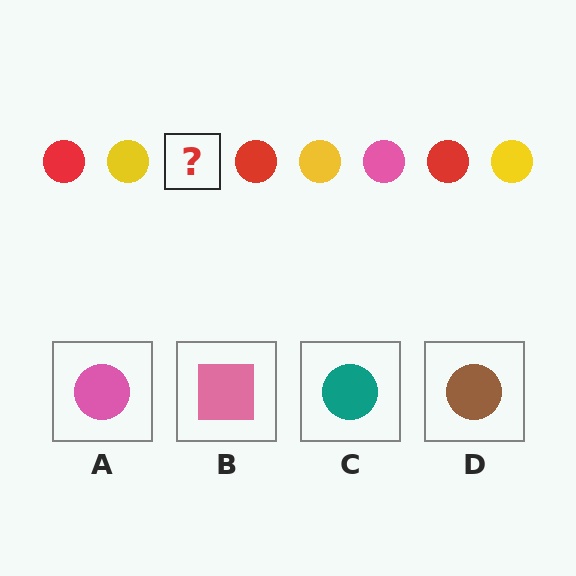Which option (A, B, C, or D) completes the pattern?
A.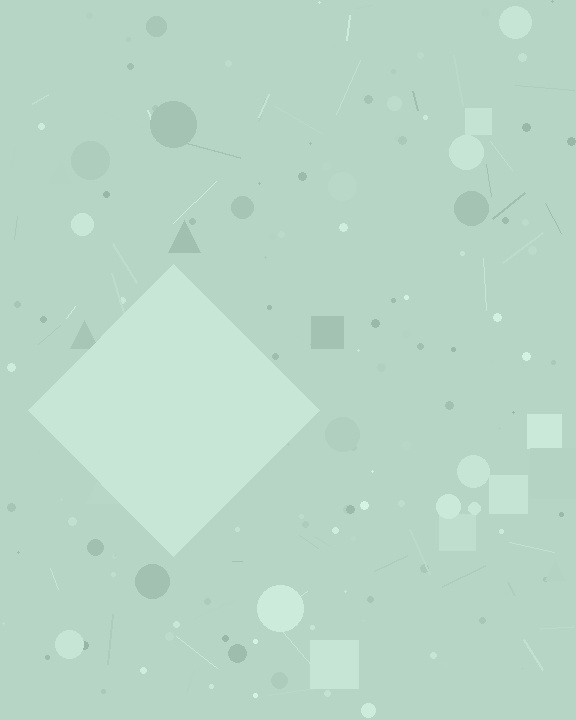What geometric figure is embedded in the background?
A diamond is embedded in the background.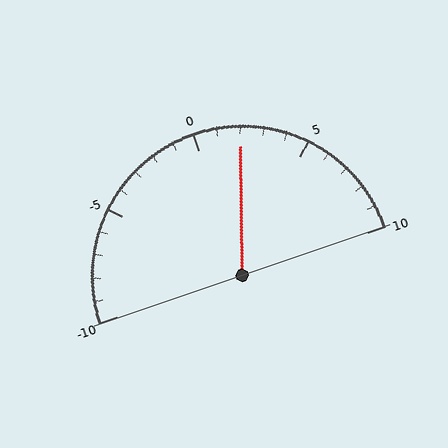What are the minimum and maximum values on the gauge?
The gauge ranges from -10 to 10.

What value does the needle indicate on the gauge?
The needle indicates approximately 2.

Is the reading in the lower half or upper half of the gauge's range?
The reading is in the upper half of the range (-10 to 10).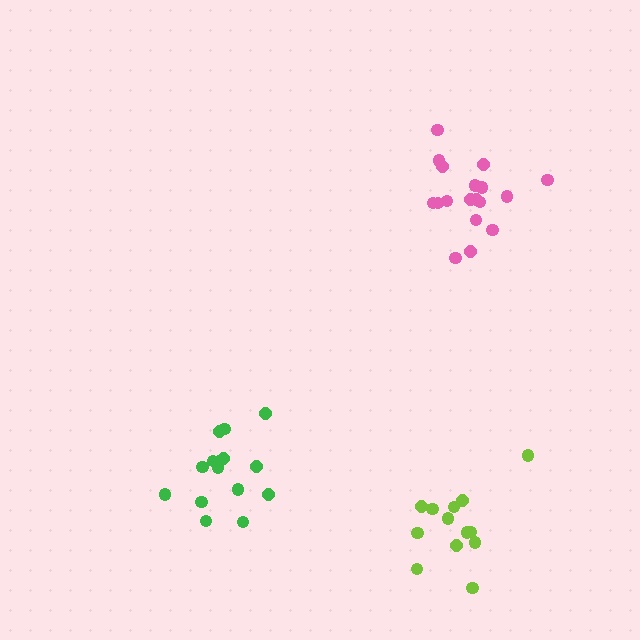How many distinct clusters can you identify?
There are 3 distinct clusters.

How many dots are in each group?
Group 1: 18 dots, Group 2: 15 dots, Group 3: 13 dots (46 total).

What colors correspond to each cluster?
The clusters are colored: pink, green, lime.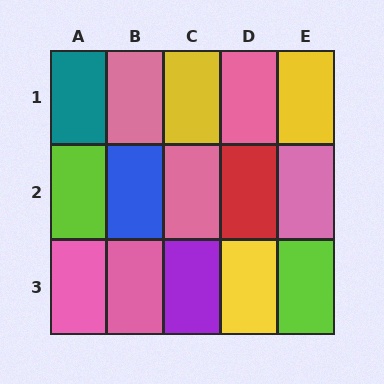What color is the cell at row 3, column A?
Pink.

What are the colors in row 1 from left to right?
Teal, pink, yellow, pink, yellow.